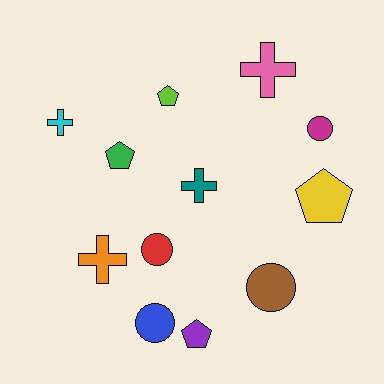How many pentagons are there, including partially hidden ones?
There are 4 pentagons.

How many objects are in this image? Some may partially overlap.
There are 12 objects.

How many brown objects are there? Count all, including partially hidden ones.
There is 1 brown object.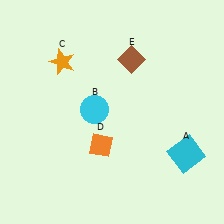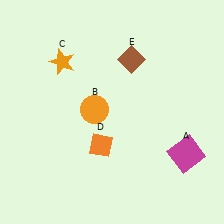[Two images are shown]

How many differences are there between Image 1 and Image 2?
There are 2 differences between the two images.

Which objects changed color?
A changed from cyan to magenta. B changed from cyan to orange.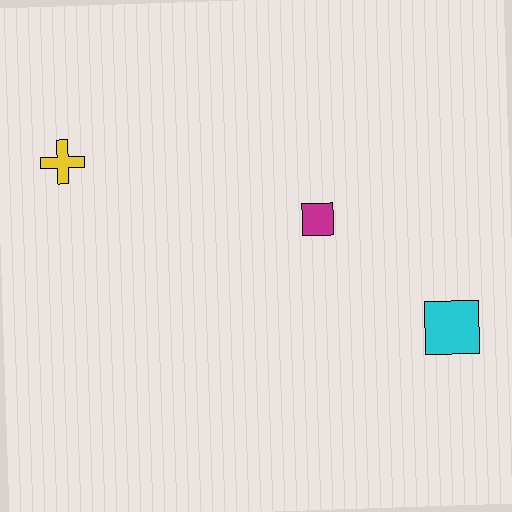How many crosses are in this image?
There is 1 cross.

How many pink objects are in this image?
There are no pink objects.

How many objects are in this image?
There are 3 objects.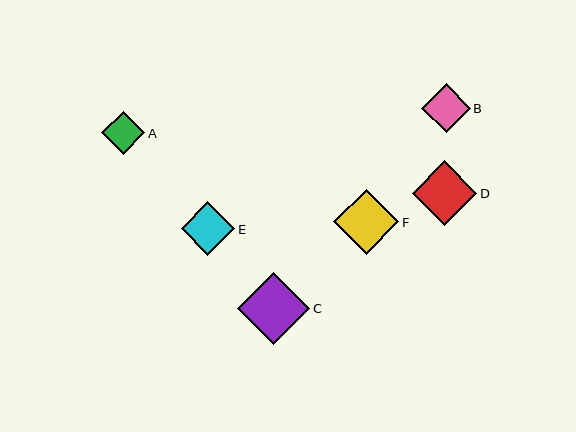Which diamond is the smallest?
Diamond A is the smallest with a size of approximately 43 pixels.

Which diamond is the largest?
Diamond C is the largest with a size of approximately 72 pixels.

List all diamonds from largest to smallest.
From largest to smallest: C, F, D, E, B, A.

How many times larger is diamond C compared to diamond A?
Diamond C is approximately 1.7 times the size of diamond A.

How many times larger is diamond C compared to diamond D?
Diamond C is approximately 1.1 times the size of diamond D.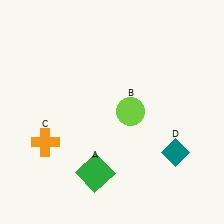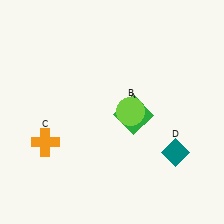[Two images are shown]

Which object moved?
The green square (A) moved up.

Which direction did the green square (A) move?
The green square (A) moved up.